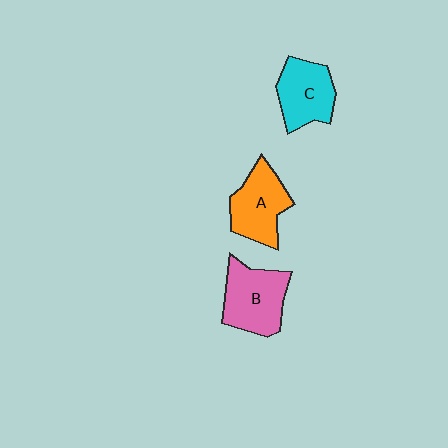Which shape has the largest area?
Shape B (pink).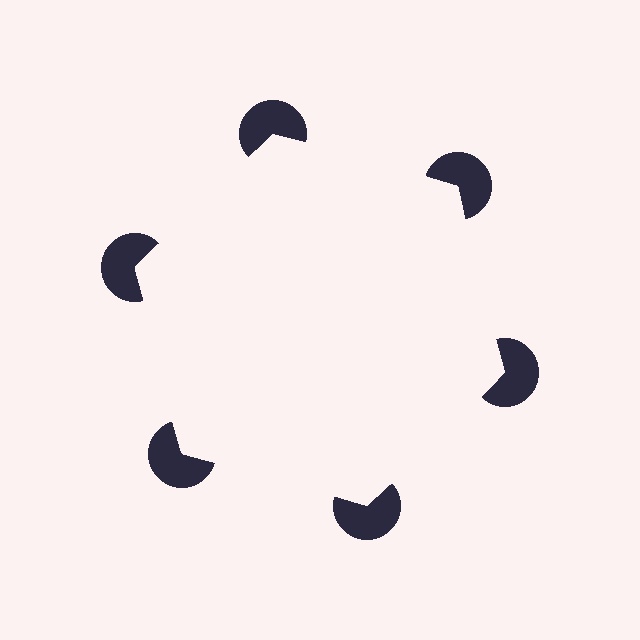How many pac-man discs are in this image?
There are 6 — one at each vertex of the illusory hexagon.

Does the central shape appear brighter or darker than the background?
It typically appears slightly brighter than the background, even though no actual brightness change is drawn.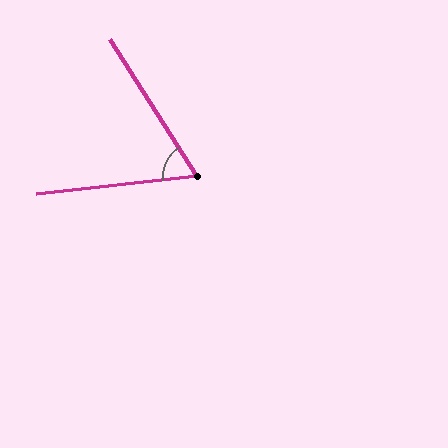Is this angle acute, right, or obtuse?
It is acute.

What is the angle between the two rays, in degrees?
Approximately 64 degrees.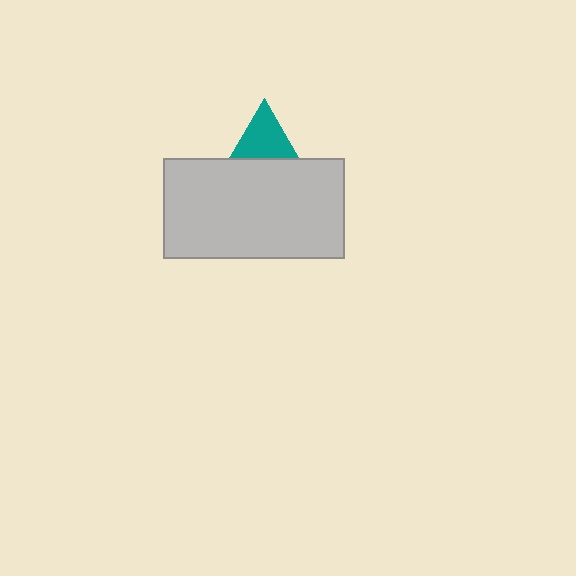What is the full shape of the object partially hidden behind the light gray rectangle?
The partially hidden object is a teal triangle.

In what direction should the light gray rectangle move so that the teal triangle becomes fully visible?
The light gray rectangle should move down. That is the shortest direction to clear the overlap and leave the teal triangle fully visible.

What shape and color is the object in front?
The object in front is a light gray rectangle.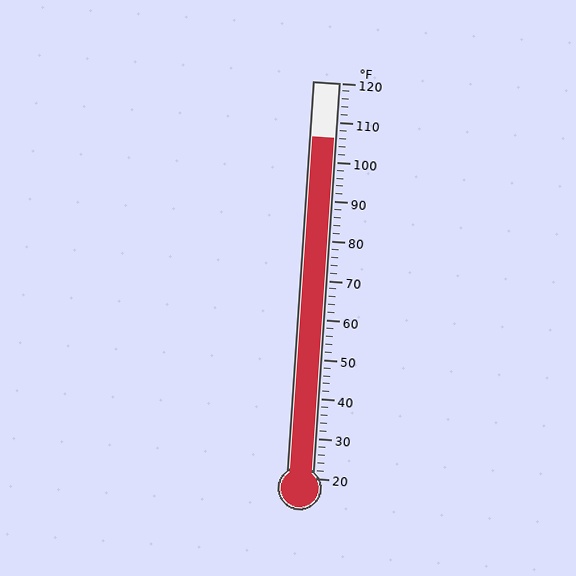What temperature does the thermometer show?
The thermometer shows approximately 106°F.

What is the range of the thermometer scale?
The thermometer scale ranges from 20°F to 120°F.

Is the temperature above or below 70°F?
The temperature is above 70°F.